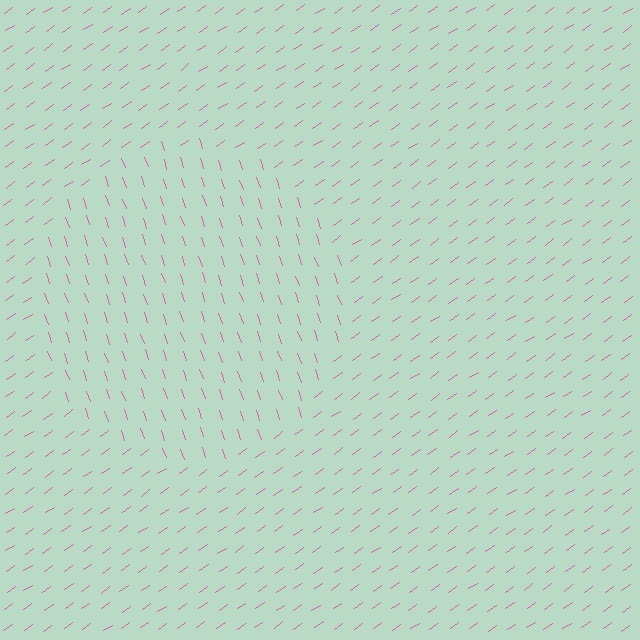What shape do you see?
I see a circle.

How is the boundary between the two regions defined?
The boundary is defined purely by a change in line orientation (approximately 74 degrees difference). All lines are the same color and thickness.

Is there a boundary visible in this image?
Yes, there is a texture boundary formed by a change in line orientation.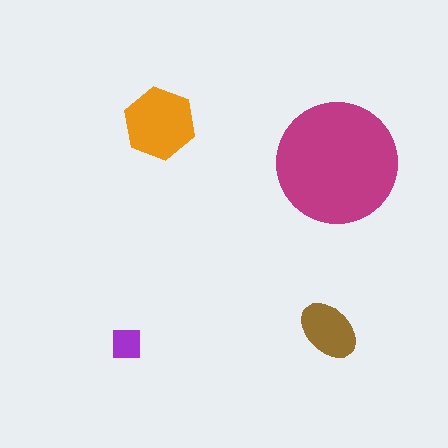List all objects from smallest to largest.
The purple square, the brown ellipse, the orange hexagon, the magenta circle.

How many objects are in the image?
There are 4 objects in the image.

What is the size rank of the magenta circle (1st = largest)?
1st.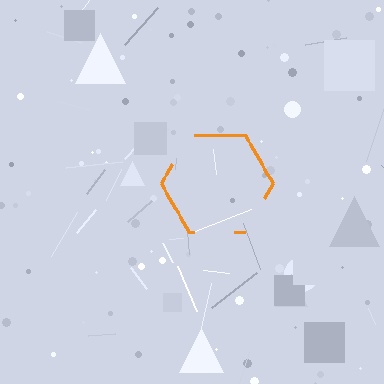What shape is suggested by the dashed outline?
The dashed outline suggests a hexagon.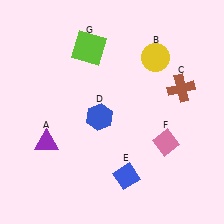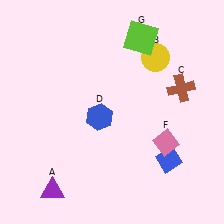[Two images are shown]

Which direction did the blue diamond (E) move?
The blue diamond (E) moved right.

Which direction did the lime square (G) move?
The lime square (G) moved right.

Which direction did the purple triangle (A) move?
The purple triangle (A) moved down.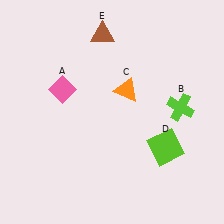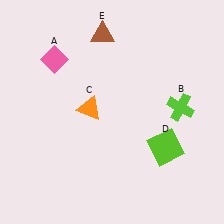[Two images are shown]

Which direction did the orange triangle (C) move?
The orange triangle (C) moved left.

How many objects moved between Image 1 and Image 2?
2 objects moved between the two images.